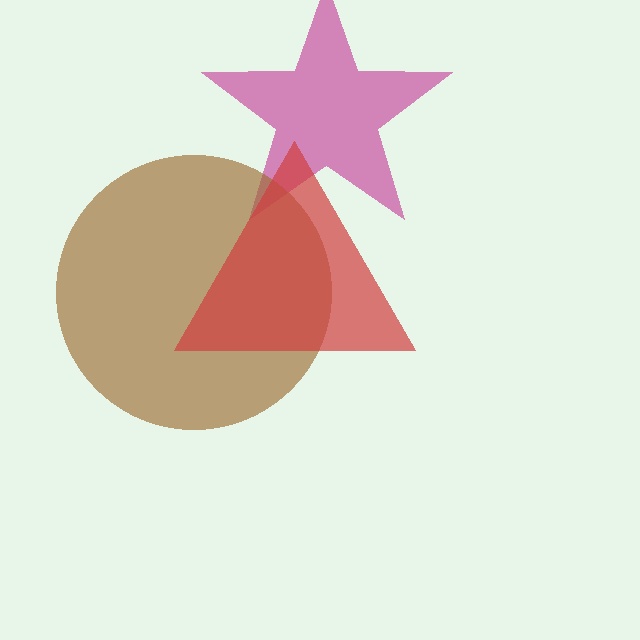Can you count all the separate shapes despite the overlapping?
Yes, there are 3 separate shapes.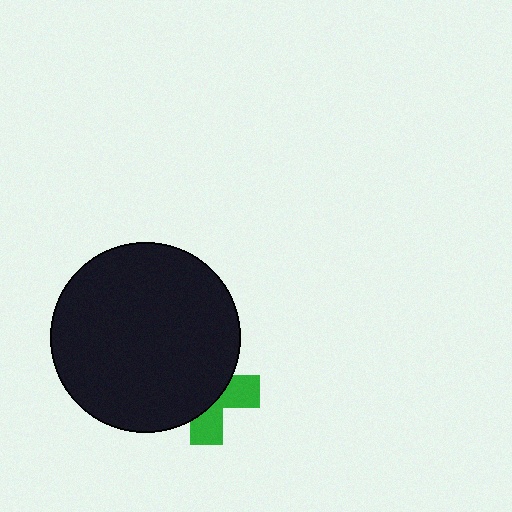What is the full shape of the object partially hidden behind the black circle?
The partially hidden object is a green cross.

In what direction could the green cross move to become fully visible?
The green cross could move toward the lower-right. That would shift it out from behind the black circle entirely.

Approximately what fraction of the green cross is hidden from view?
Roughly 62% of the green cross is hidden behind the black circle.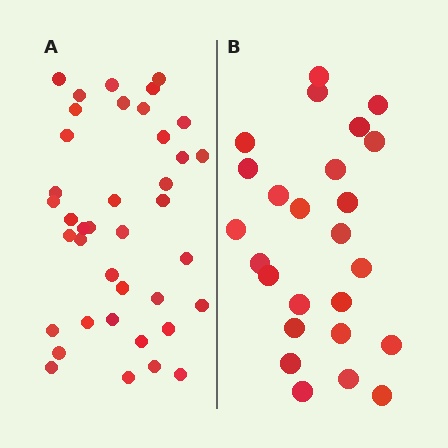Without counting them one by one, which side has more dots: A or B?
Region A (the left region) has more dots.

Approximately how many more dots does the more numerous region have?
Region A has approximately 15 more dots than region B.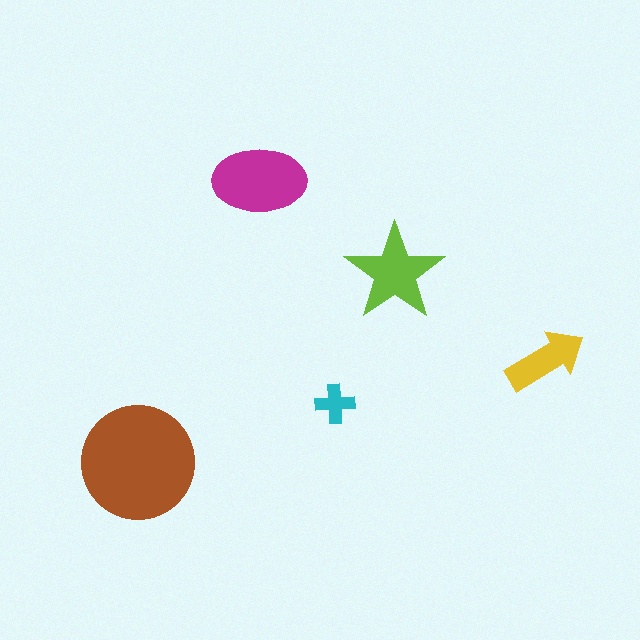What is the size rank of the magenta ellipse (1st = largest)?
2nd.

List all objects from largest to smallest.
The brown circle, the magenta ellipse, the lime star, the yellow arrow, the cyan cross.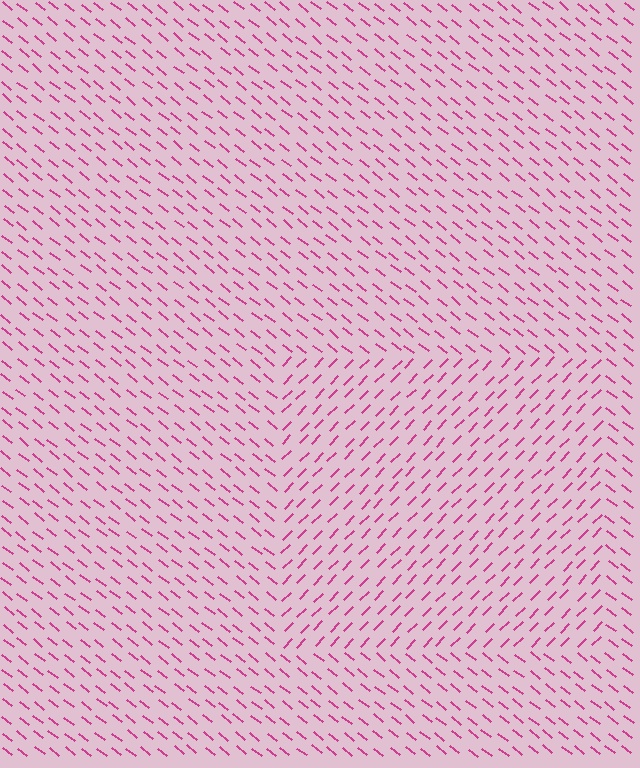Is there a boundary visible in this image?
Yes, there is a texture boundary formed by a change in line orientation.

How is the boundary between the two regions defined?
The boundary is defined purely by a change in line orientation (approximately 84 degrees difference). All lines are the same color and thickness.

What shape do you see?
I see a rectangle.